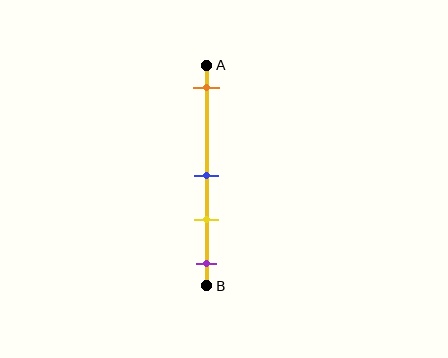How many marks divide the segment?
There are 4 marks dividing the segment.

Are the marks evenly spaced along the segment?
No, the marks are not evenly spaced.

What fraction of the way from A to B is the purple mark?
The purple mark is approximately 90% (0.9) of the way from A to B.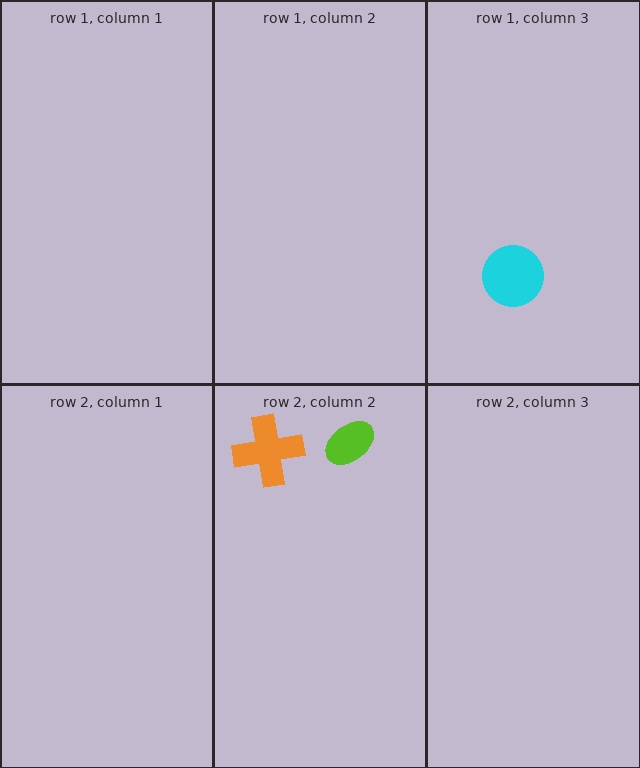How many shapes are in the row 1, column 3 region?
1.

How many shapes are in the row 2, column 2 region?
2.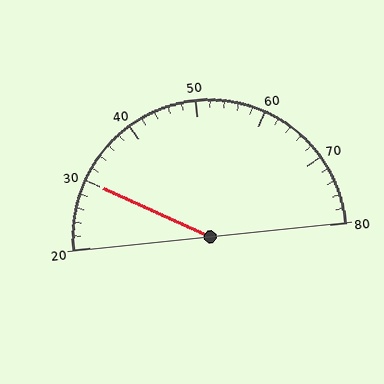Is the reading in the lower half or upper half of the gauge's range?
The reading is in the lower half of the range (20 to 80).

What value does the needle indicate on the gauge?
The needle indicates approximately 30.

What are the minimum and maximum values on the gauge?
The gauge ranges from 20 to 80.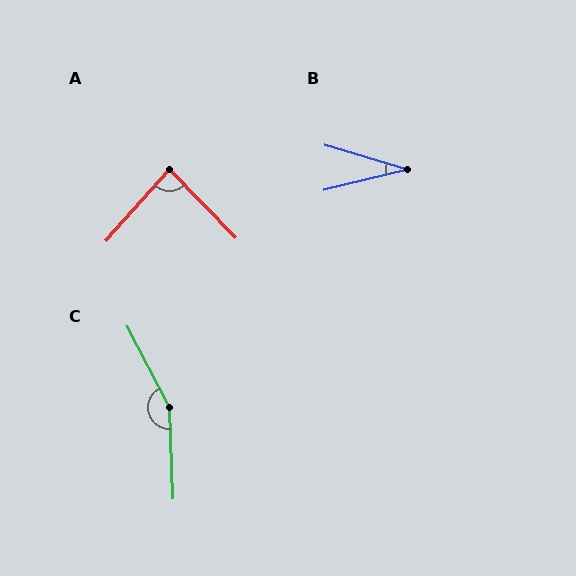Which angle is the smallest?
B, at approximately 30 degrees.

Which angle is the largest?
C, at approximately 155 degrees.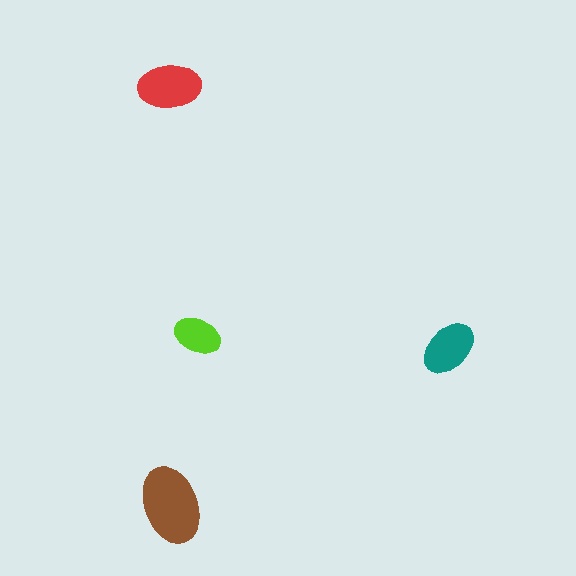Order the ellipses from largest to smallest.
the brown one, the red one, the teal one, the lime one.